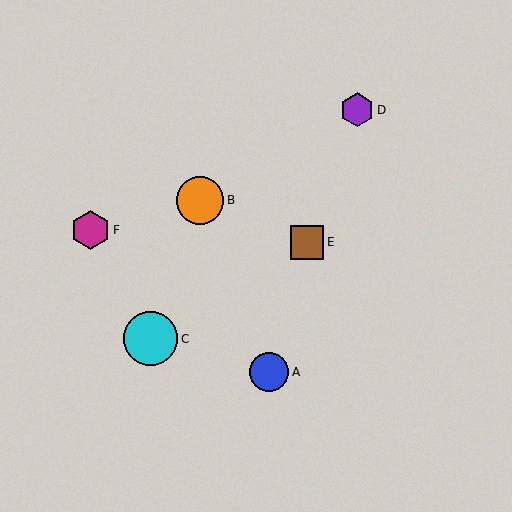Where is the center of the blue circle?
The center of the blue circle is at (269, 372).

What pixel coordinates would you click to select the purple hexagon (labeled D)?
Click at (357, 110) to select the purple hexagon D.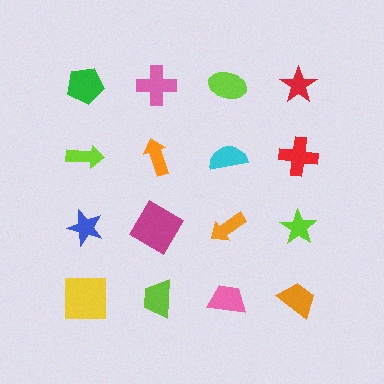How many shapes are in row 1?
4 shapes.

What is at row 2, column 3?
A cyan semicircle.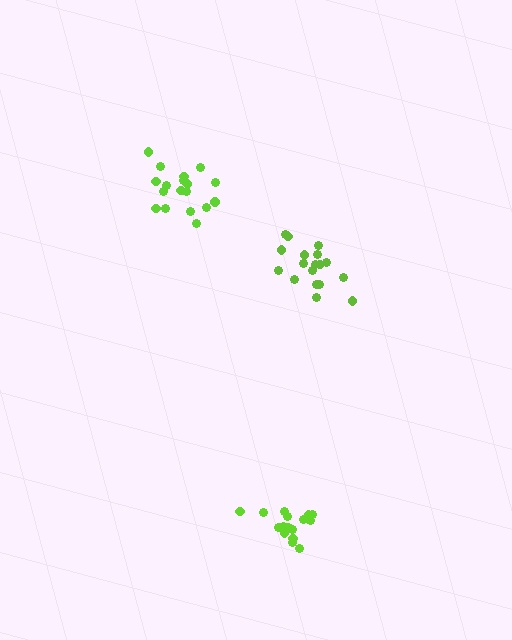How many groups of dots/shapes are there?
There are 3 groups.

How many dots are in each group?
Group 1: 18 dots, Group 2: 18 dots, Group 3: 16 dots (52 total).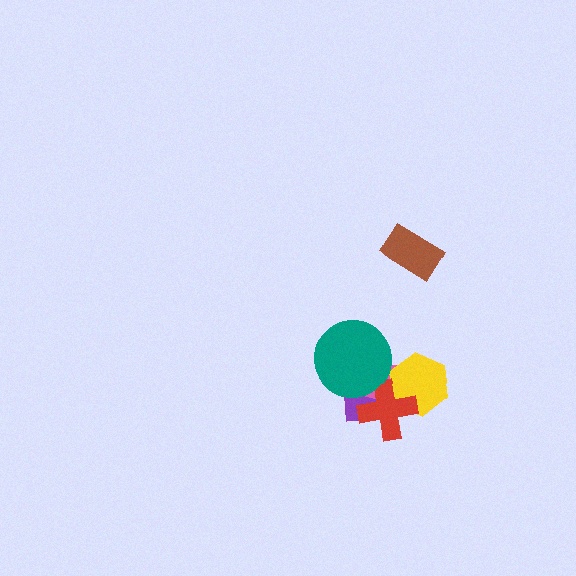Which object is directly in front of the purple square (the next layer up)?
The pink ellipse is directly in front of the purple square.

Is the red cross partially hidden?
Yes, it is partially covered by another shape.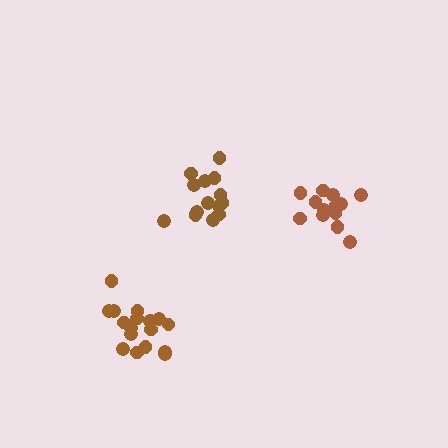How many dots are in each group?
Group 1: 14 dots, Group 2: 14 dots, Group 3: 18 dots (46 total).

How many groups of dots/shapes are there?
There are 3 groups.